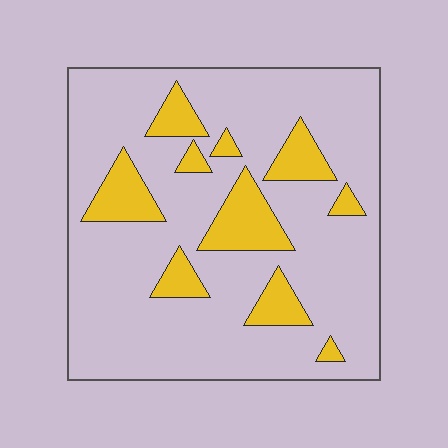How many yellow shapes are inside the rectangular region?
10.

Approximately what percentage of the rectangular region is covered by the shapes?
Approximately 20%.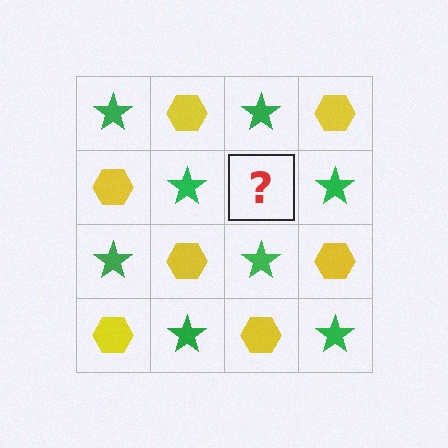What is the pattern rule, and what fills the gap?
The rule is that it alternates green star and yellow hexagon in a checkerboard pattern. The gap should be filled with a yellow hexagon.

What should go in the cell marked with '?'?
The missing cell should contain a yellow hexagon.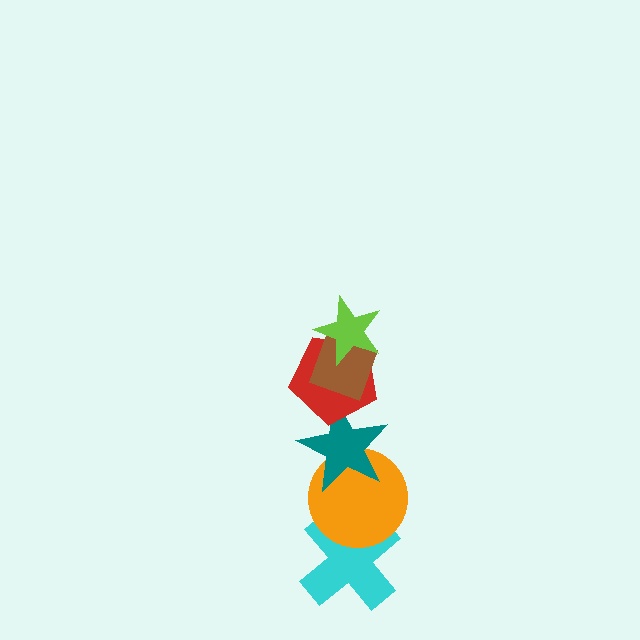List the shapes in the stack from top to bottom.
From top to bottom: the lime star, the brown diamond, the red pentagon, the teal star, the orange circle, the cyan cross.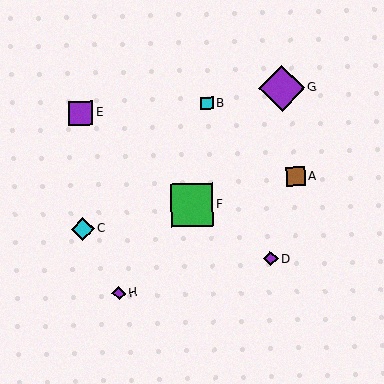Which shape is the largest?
The purple diamond (labeled G) is the largest.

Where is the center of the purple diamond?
The center of the purple diamond is at (282, 88).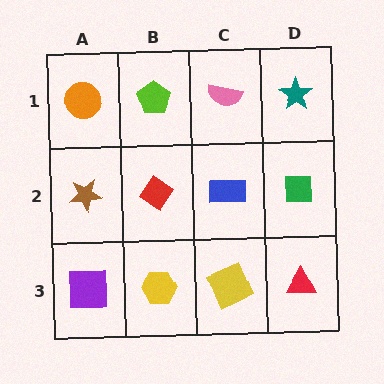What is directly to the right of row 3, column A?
A yellow hexagon.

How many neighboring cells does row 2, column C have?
4.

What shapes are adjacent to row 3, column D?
A green square (row 2, column D), a yellow square (row 3, column C).